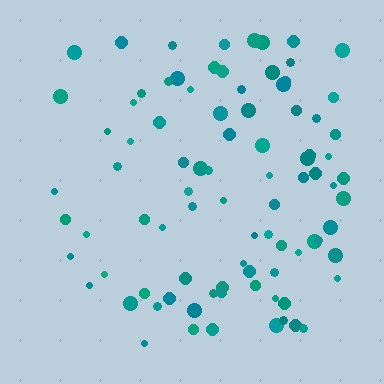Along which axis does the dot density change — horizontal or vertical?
Horizontal.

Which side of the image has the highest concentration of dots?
The right.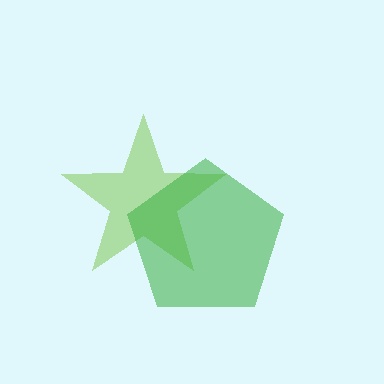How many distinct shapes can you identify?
There are 2 distinct shapes: a lime star, a green pentagon.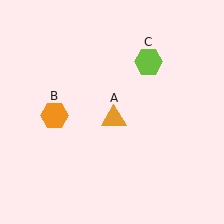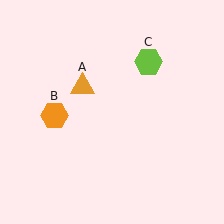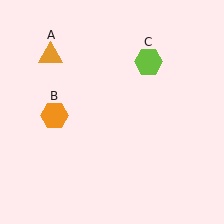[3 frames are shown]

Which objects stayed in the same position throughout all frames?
Orange hexagon (object B) and lime hexagon (object C) remained stationary.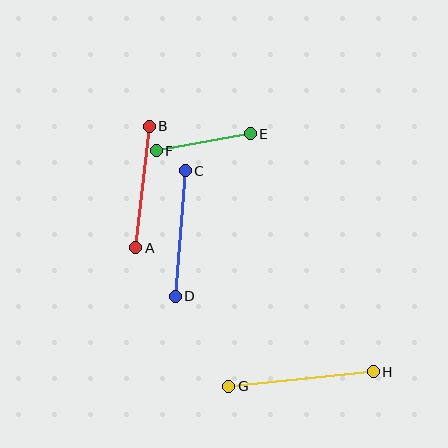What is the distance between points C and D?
The distance is approximately 126 pixels.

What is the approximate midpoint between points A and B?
The midpoint is at approximately (143, 187) pixels.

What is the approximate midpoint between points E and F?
The midpoint is at approximately (203, 142) pixels.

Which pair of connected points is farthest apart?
Points G and H are farthest apart.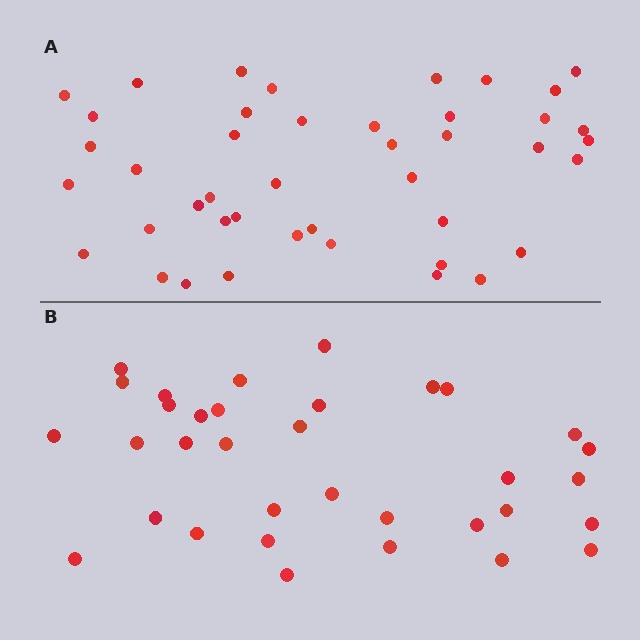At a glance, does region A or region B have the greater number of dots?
Region A (the top region) has more dots.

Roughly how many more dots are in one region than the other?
Region A has roughly 8 or so more dots than region B.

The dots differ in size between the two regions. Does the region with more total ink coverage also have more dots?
No. Region B has more total ink coverage because its dots are larger, but region A actually contains more individual dots. Total area can be misleading — the number of items is what matters here.